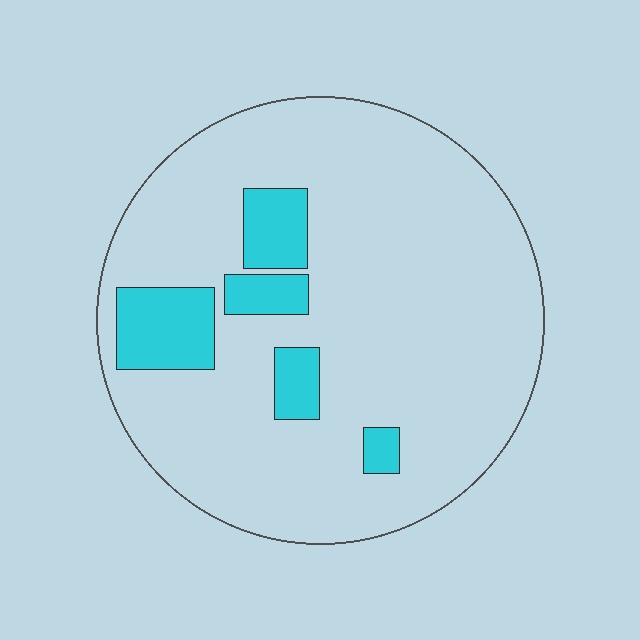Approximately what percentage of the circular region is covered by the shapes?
Approximately 15%.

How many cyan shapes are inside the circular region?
5.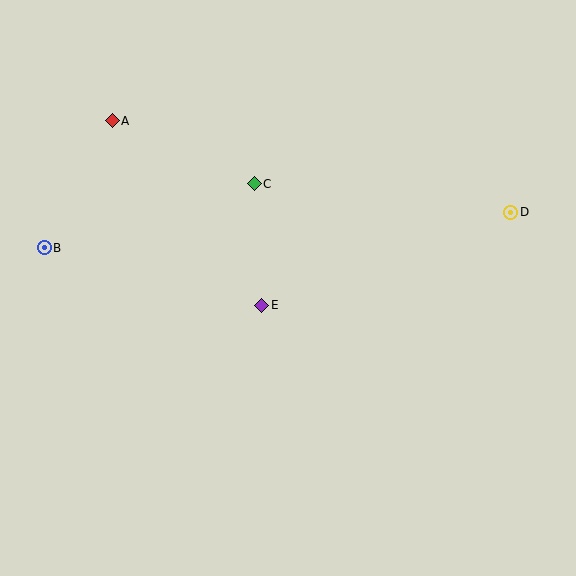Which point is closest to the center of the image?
Point E at (262, 305) is closest to the center.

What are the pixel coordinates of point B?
Point B is at (44, 248).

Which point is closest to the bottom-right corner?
Point D is closest to the bottom-right corner.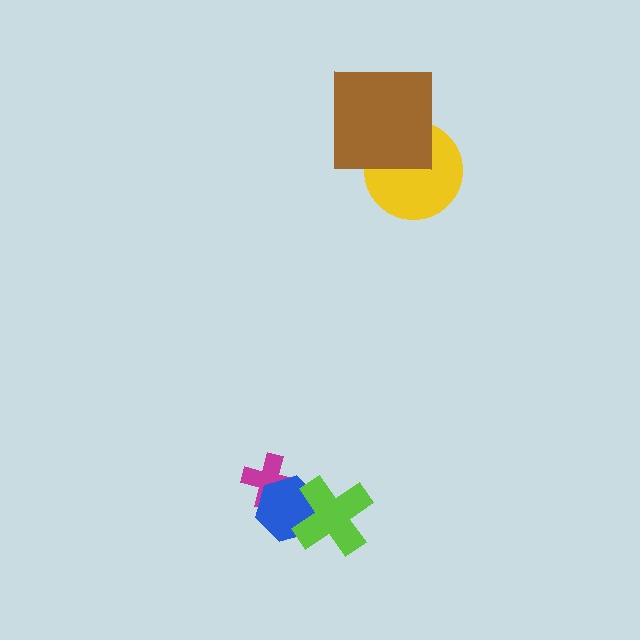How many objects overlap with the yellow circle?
1 object overlaps with the yellow circle.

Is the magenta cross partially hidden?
Yes, it is partially covered by another shape.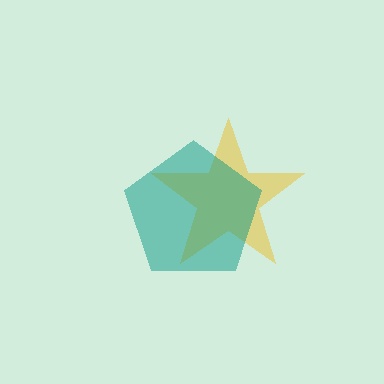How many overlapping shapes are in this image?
There are 2 overlapping shapes in the image.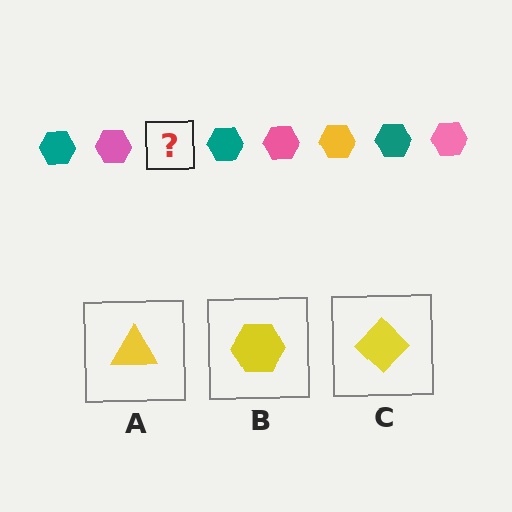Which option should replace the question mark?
Option B.